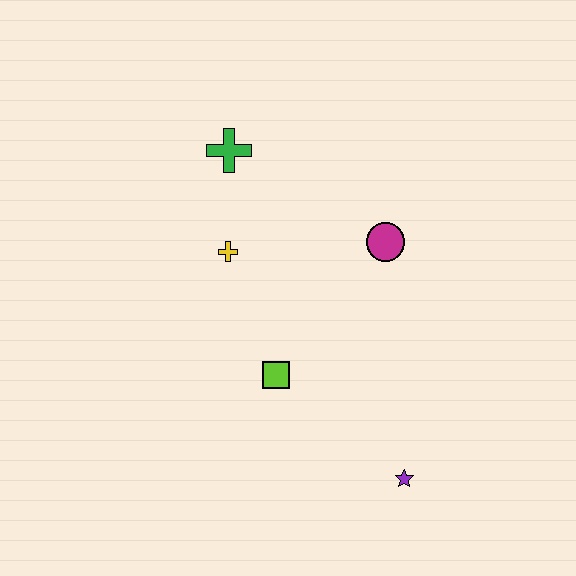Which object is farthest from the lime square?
The green cross is farthest from the lime square.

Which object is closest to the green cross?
The yellow cross is closest to the green cross.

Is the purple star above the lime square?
No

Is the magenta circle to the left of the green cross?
No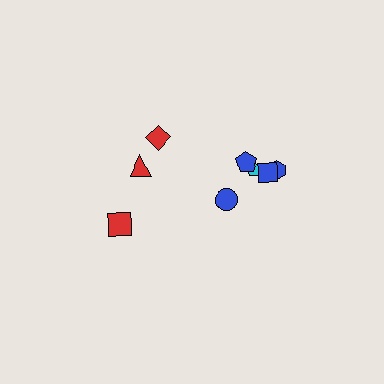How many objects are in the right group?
There are 5 objects.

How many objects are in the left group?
There are 3 objects.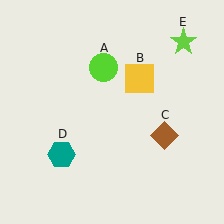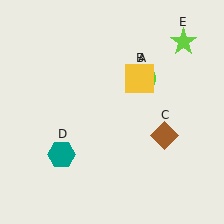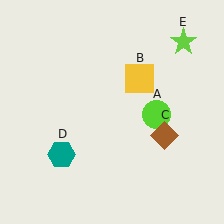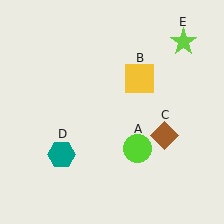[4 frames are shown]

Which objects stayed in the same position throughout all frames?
Yellow square (object B) and brown diamond (object C) and teal hexagon (object D) and lime star (object E) remained stationary.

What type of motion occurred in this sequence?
The lime circle (object A) rotated clockwise around the center of the scene.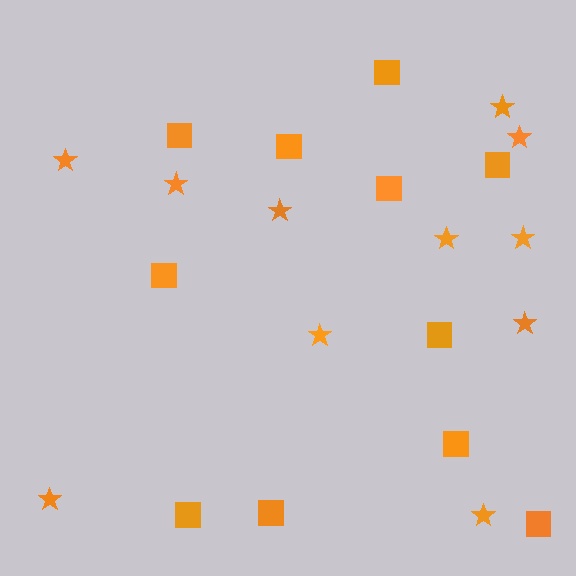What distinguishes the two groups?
There are 2 groups: one group of stars (11) and one group of squares (11).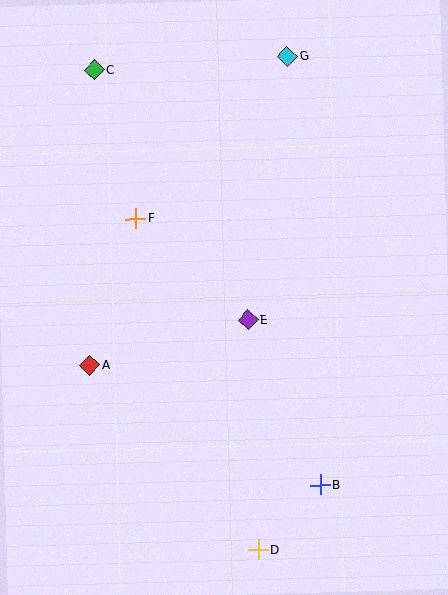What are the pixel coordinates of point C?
Point C is at (94, 70).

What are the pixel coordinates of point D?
Point D is at (258, 550).